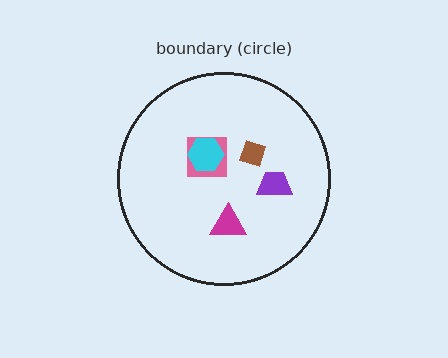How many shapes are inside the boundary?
5 inside, 0 outside.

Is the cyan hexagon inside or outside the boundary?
Inside.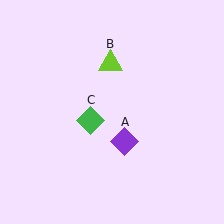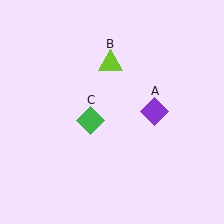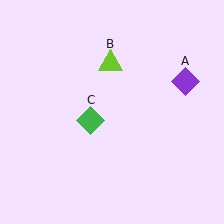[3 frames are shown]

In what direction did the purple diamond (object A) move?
The purple diamond (object A) moved up and to the right.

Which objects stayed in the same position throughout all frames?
Lime triangle (object B) and green diamond (object C) remained stationary.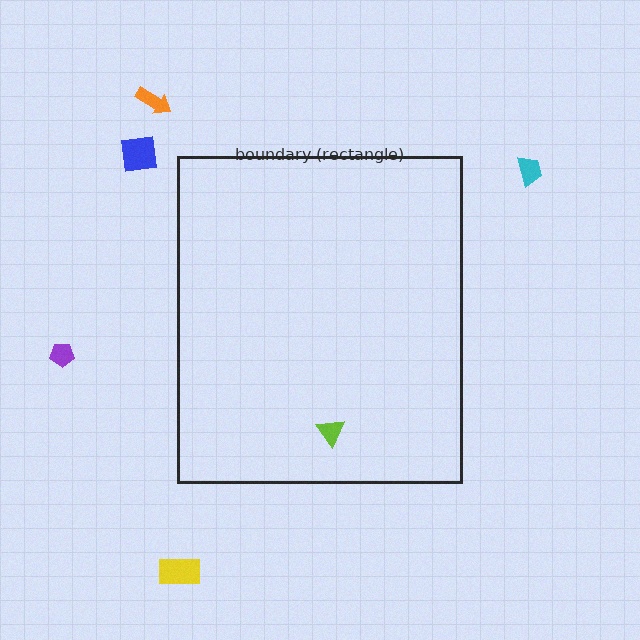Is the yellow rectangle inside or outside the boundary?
Outside.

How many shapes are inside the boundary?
1 inside, 5 outside.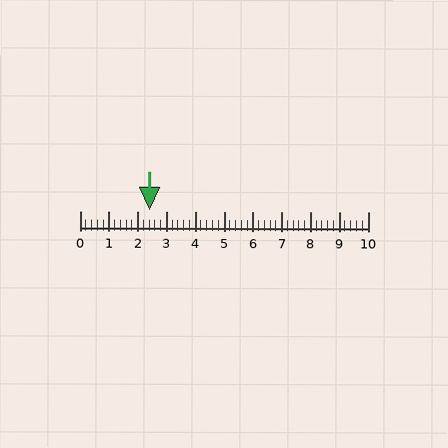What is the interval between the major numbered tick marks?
The major tick marks are spaced 1 units apart.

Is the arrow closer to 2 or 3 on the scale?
The arrow is closer to 2.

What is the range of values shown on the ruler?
The ruler shows values from 0 to 10.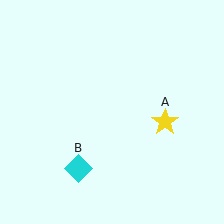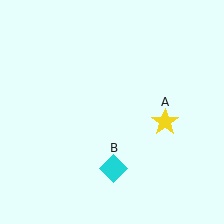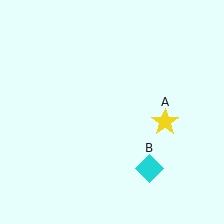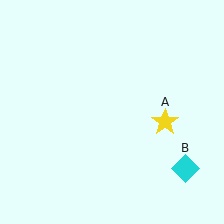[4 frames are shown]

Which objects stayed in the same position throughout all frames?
Yellow star (object A) remained stationary.